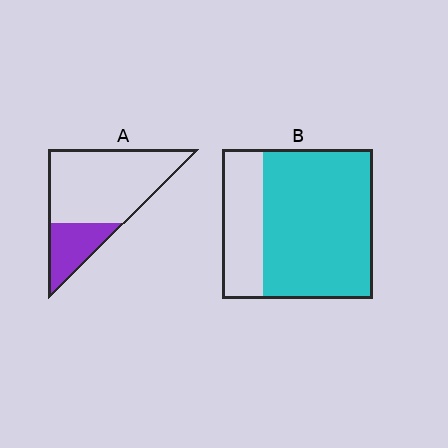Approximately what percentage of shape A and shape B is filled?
A is approximately 25% and B is approximately 75%.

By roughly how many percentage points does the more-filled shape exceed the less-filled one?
By roughly 45 percentage points (B over A).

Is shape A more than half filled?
No.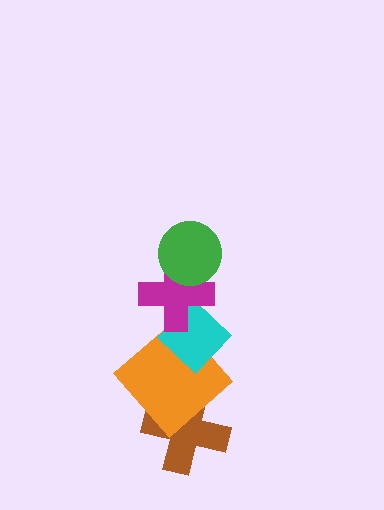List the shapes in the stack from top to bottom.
From top to bottom: the green circle, the magenta cross, the cyan diamond, the orange diamond, the brown cross.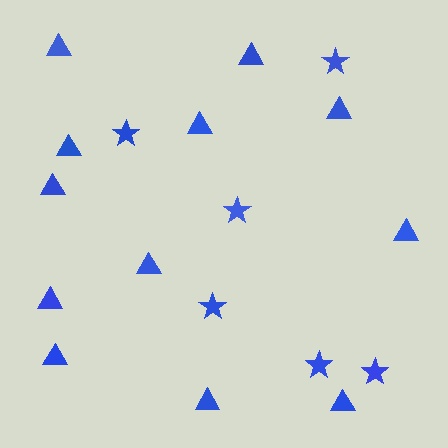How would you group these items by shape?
There are 2 groups: one group of stars (6) and one group of triangles (12).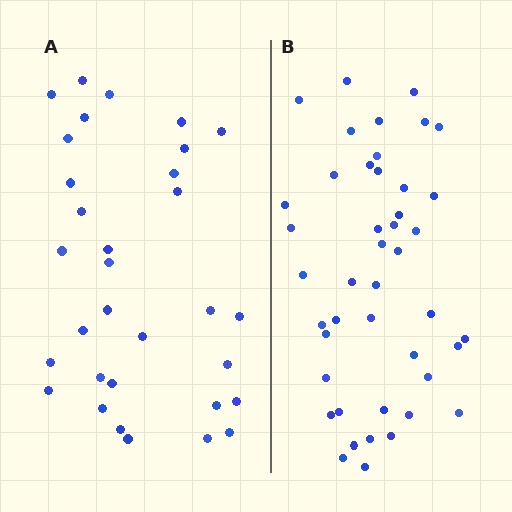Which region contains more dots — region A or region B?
Region B (the right region) has more dots.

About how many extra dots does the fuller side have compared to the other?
Region B has roughly 12 or so more dots than region A.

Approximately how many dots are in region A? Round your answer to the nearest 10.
About 30 dots. (The exact count is 32, which rounds to 30.)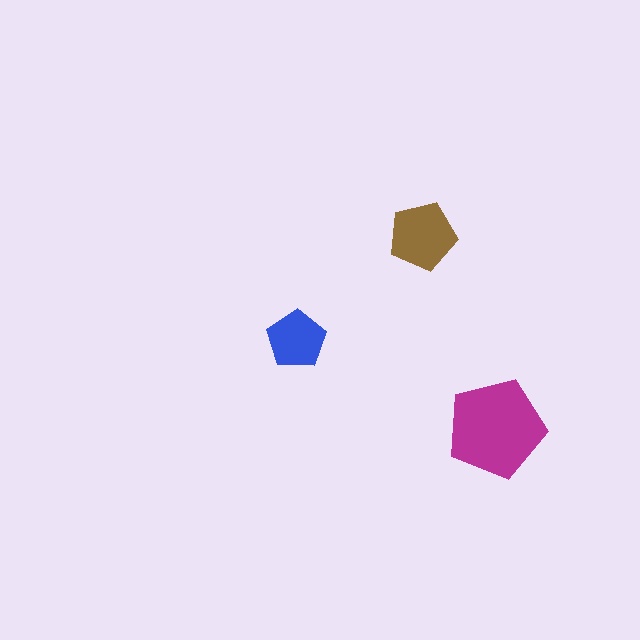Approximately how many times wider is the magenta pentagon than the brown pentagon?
About 1.5 times wider.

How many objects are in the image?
There are 3 objects in the image.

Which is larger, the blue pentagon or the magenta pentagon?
The magenta one.